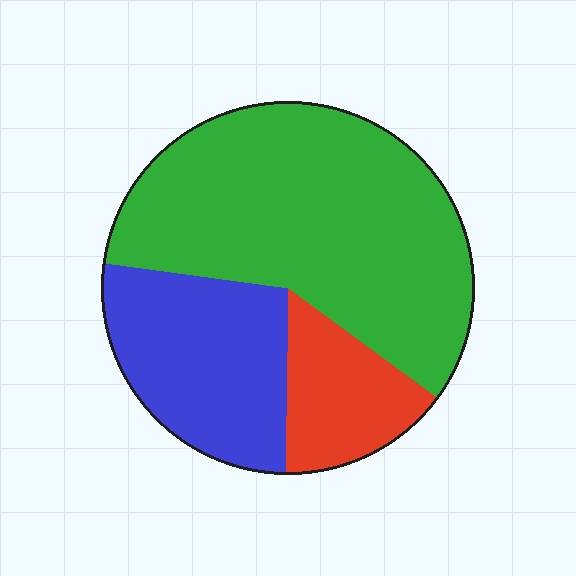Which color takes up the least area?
Red, at roughly 15%.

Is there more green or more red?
Green.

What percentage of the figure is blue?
Blue covers roughly 25% of the figure.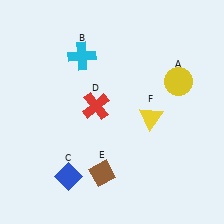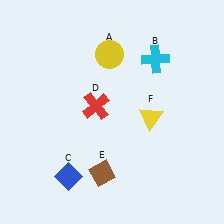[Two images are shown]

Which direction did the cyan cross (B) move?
The cyan cross (B) moved right.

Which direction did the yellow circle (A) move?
The yellow circle (A) moved left.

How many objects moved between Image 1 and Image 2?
2 objects moved between the two images.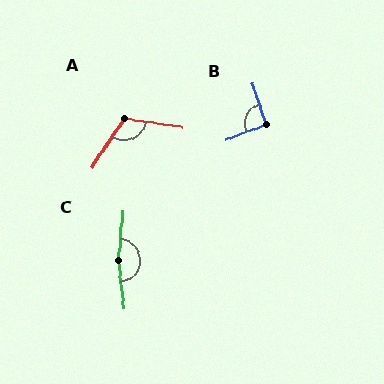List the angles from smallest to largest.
B (92°), A (115°), C (168°).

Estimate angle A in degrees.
Approximately 115 degrees.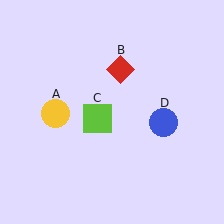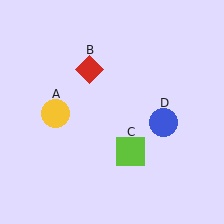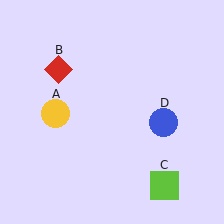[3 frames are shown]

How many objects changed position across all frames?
2 objects changed position: red diamond (object B), lime square (object C).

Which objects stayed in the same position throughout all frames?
Yellow circle (object A) and blue circle (object D) remained stationary.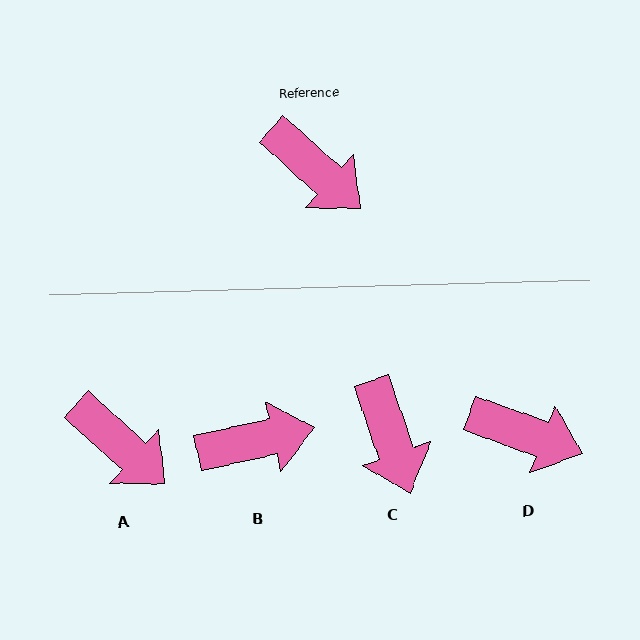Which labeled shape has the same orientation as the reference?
A.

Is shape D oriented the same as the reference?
No, it is off by about 22 degrees.